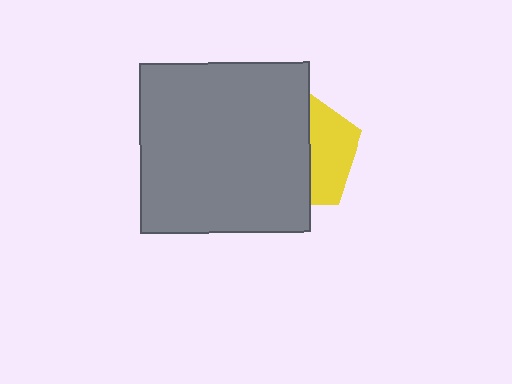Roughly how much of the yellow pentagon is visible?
A small part of it is visible (roughly 37%).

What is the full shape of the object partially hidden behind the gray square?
The partially hidden object is a yellow pentagon.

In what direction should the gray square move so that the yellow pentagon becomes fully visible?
The gray square should move left. That is the shortest direction to clear the overlap and leave the yellow pentagon fully visible.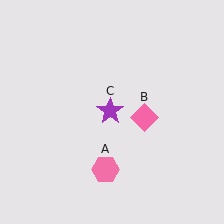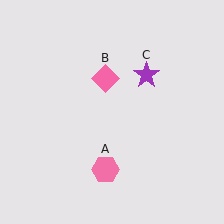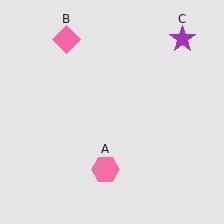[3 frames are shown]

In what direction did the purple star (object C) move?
The purple star (object C) moved up and to the right.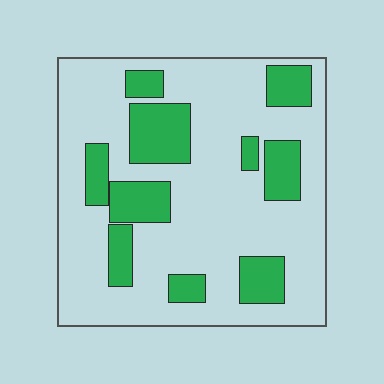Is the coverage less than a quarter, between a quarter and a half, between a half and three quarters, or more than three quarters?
Between a quarter and a half.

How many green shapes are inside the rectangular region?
10.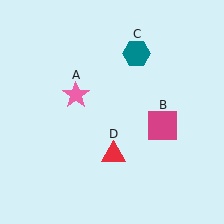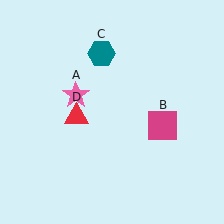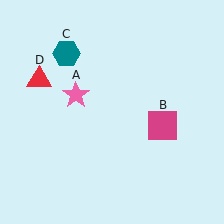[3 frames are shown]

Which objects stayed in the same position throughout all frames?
Pink star (object A) and magenta square (object B) remained stationary.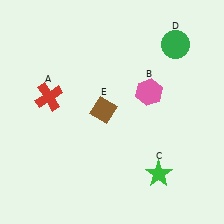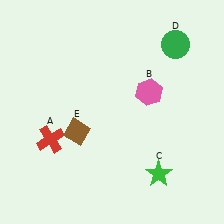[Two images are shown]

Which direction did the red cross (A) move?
The red cross (A) moved down.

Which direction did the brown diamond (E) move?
The brown diamond (E) moved left.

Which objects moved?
The objects that moved are: the red cross (A), the brown diamond (E).